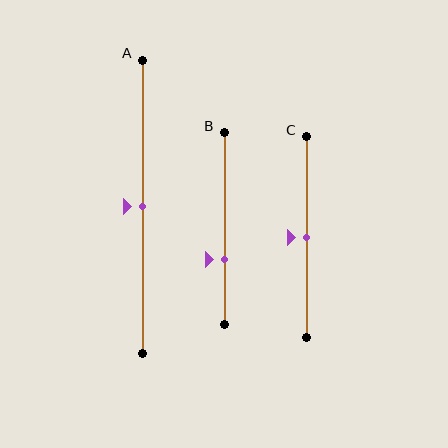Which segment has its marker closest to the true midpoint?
Segment A has its marker closest to the true midpoint.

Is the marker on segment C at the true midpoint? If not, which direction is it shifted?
Yes, the marker on segment C is at the true midpoint.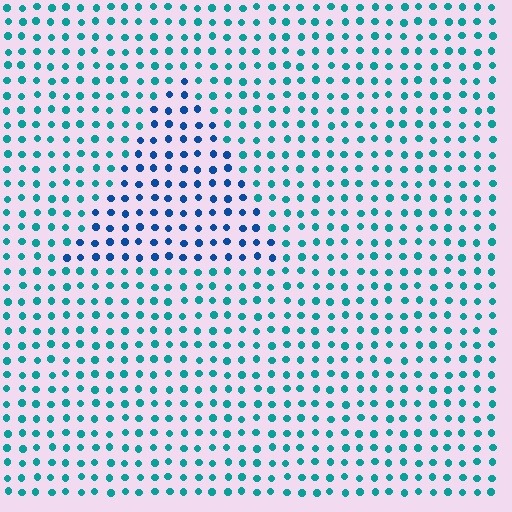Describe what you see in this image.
The image is filled with small teal elements in a uniform arrangement. A triangle-shaped region is visible where the elements are tinted to a slightly different hue, forming a subtle color boundary.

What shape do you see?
I see a triangle.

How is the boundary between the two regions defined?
The boundary is defined purely by a slight shift in hue (about 37 degrees). Spacing, size, and orientation are identical on both sides.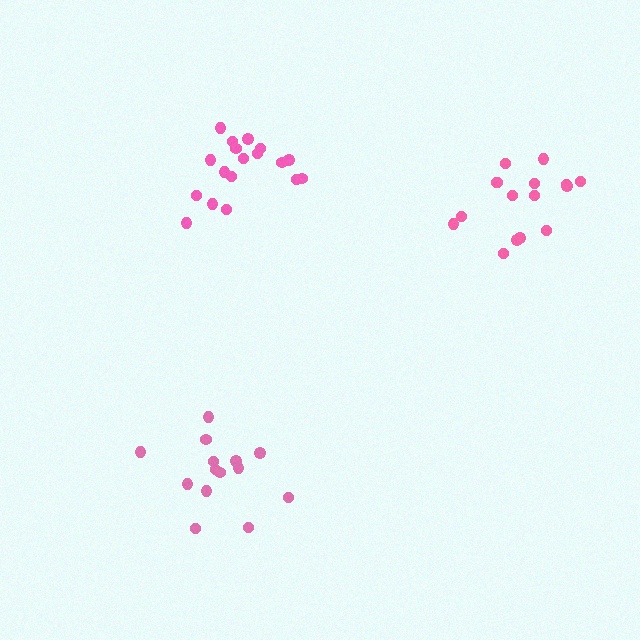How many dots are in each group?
Group 1: 14 dots, Group 2: 16 dots, Group 3: 18 dots (48 total).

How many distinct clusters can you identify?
There are 3 distinct clusters.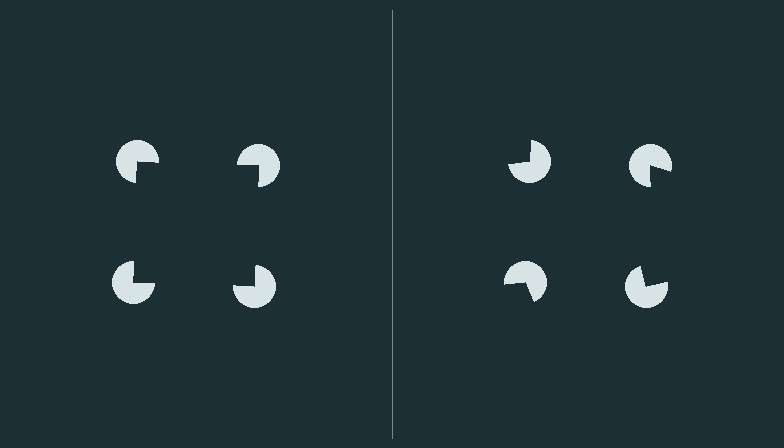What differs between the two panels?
The pac-man discs are positioned identically on both sides; only the wedge orientations differ. On the left they align to a square; on the right they are misaligned.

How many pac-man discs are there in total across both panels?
8 — 4 on each side.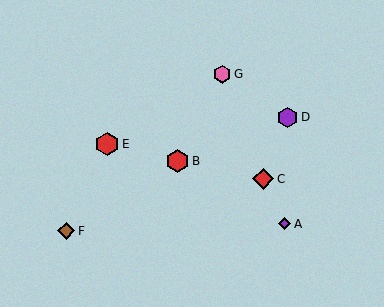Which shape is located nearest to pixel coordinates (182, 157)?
The red hexagon (labeled B) at (178, 161) is nearest to that location.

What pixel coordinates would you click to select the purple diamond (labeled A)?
Click at (284, 224) to select the purple diamond A.